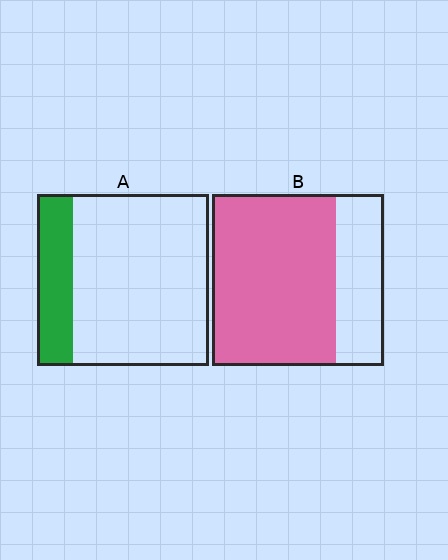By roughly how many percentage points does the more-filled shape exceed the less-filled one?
By roughly 50 percentage points (B over A).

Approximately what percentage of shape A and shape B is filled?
A is approximately 20% and B is approximately 70%.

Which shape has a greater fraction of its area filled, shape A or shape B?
Shape B.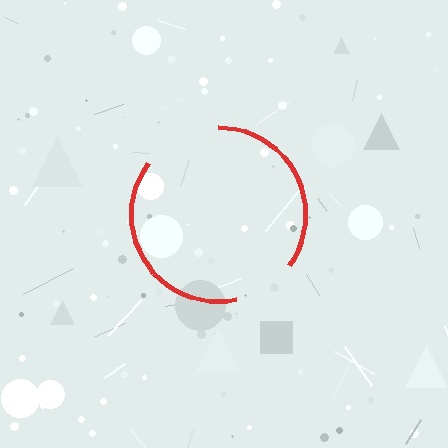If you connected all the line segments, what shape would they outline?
They would outline a circle.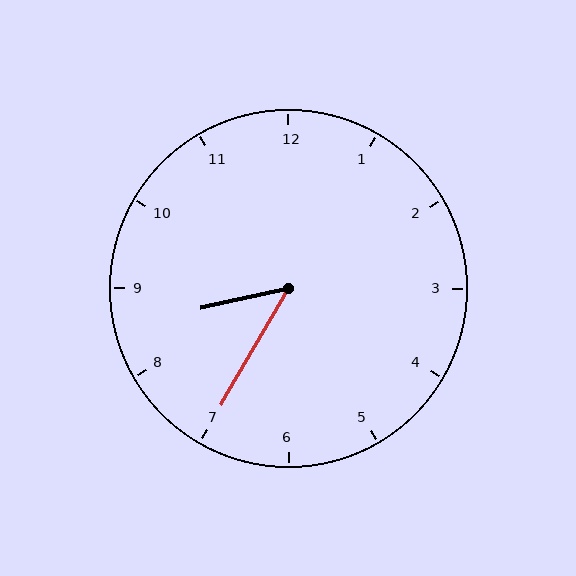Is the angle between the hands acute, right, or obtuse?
It is acute.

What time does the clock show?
8:35.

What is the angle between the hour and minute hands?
Approximately 48 degrees.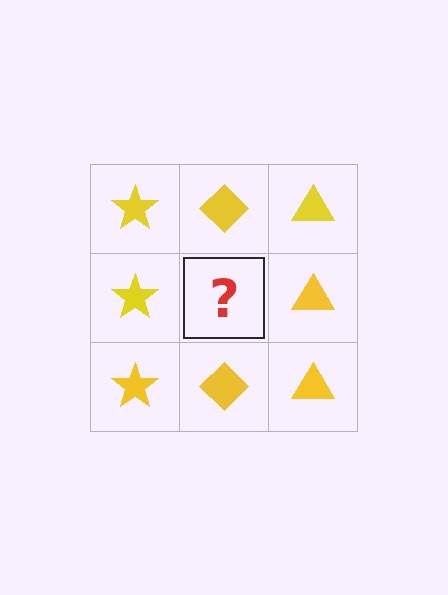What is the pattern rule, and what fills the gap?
The rule is that each column has a consistent shape. The gap should be filled with a yellow diamond.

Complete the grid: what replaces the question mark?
The question mark should be replaced with a yellow diamond.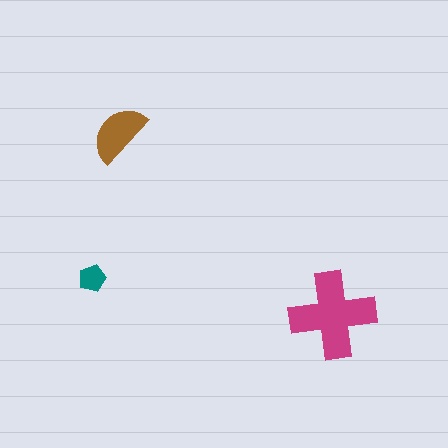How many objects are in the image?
There are 3 objects in the image.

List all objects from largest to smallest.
The magenta cross, the brown semicircle, the teal pentagon.